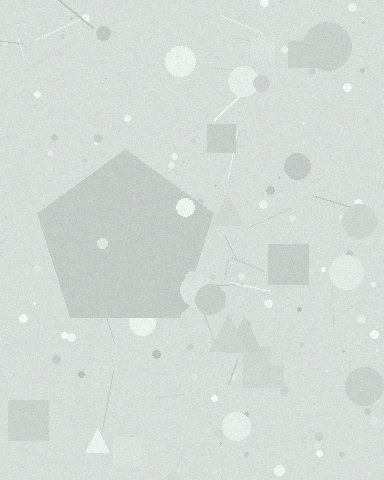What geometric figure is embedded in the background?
A pentagon is embedded in the background.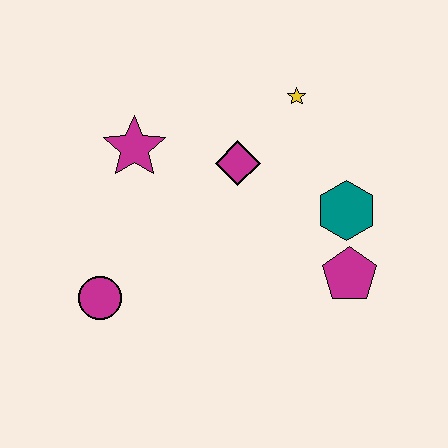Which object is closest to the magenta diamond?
The yellow star is closest to the magenta diamond.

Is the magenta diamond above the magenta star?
No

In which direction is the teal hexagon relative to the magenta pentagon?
The teal hexagon is above the magenta pentagon.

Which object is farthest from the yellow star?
The magenta circle is farthest from the yellow star.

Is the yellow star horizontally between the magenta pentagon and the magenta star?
Yes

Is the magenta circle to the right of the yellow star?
No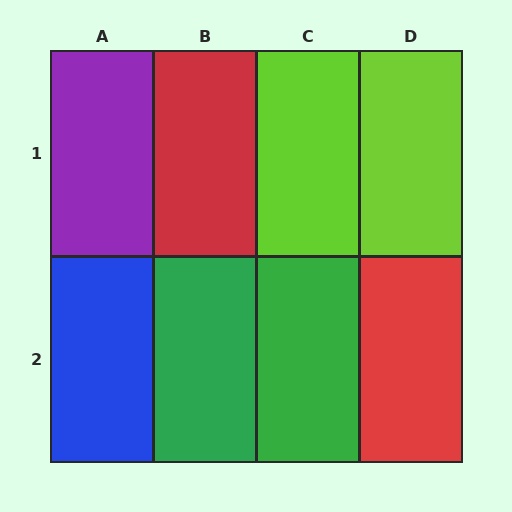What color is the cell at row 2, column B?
Green.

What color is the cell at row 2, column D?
Red.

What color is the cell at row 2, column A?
Blue.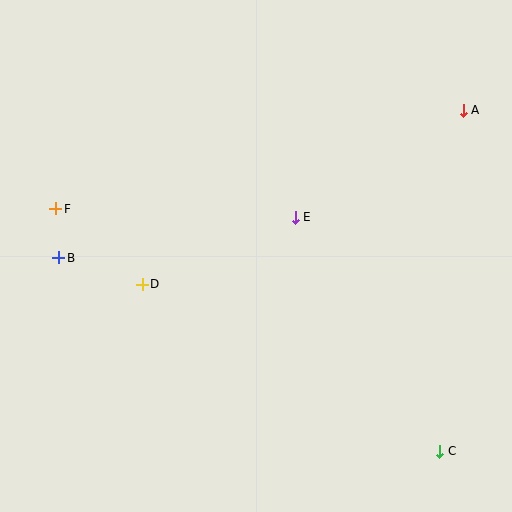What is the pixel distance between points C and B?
The distance between C and B is 427 pixels.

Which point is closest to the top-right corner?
Point A is closest to the top-right corner.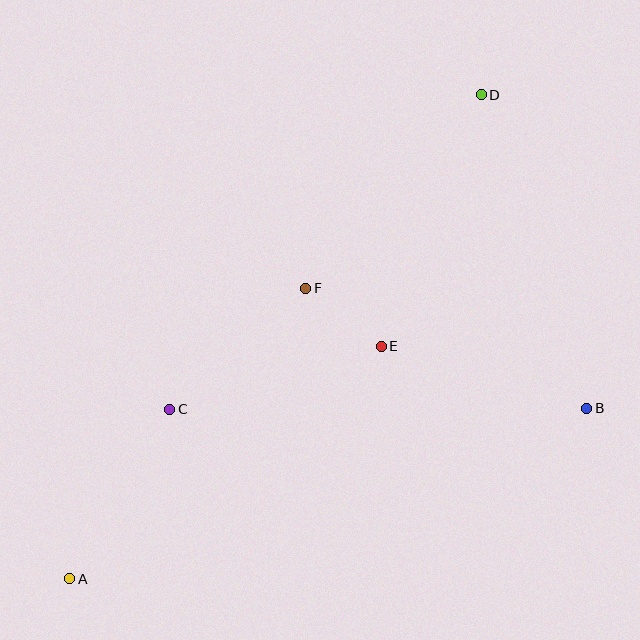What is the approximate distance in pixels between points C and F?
The distance between C and F is approximately 182 pixels.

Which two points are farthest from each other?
Points A and D are farthest from each other.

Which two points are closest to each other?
Points E and F are closest to each other.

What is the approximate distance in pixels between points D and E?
The distance between D and E is approximately 271 pixels.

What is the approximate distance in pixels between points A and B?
The distance between A and B is approximately 545 pixels.